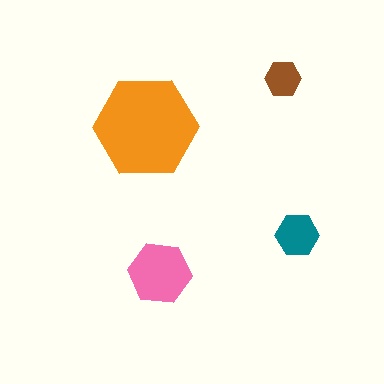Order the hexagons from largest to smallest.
the orange one, the pink one, the teal one, the brown one.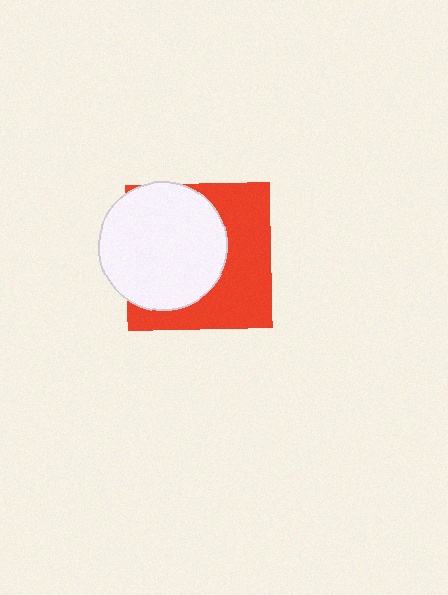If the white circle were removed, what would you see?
You would see the complete red square.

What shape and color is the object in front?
The object in front is a white circle.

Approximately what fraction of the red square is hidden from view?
Roughly 52% of the red square is hidden behind the white circle.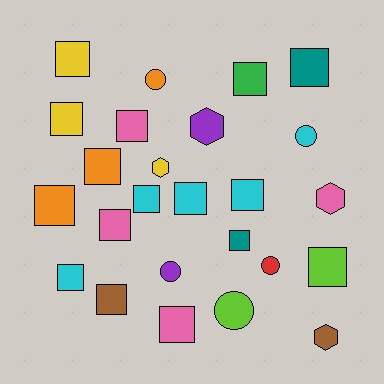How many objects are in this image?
There are 25 objects.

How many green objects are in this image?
There is 1 green object.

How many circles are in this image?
There are 5 circles.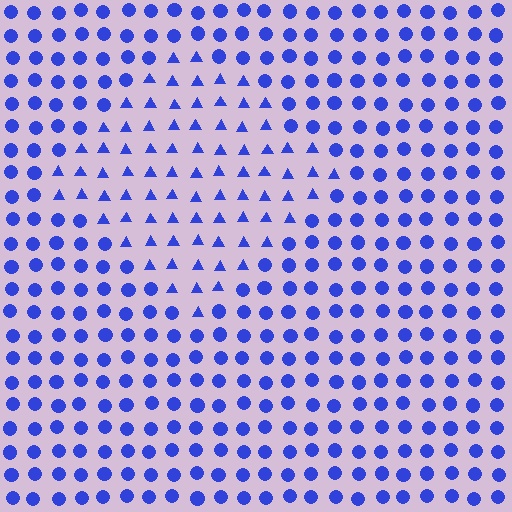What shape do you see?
I see a diamond.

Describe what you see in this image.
The image is filled with small blue elements arranged in a uniform grid. A diamond-shaped region contains triangles, while the surrounding area contains circles. The boundary is defined purely by the change in element shape.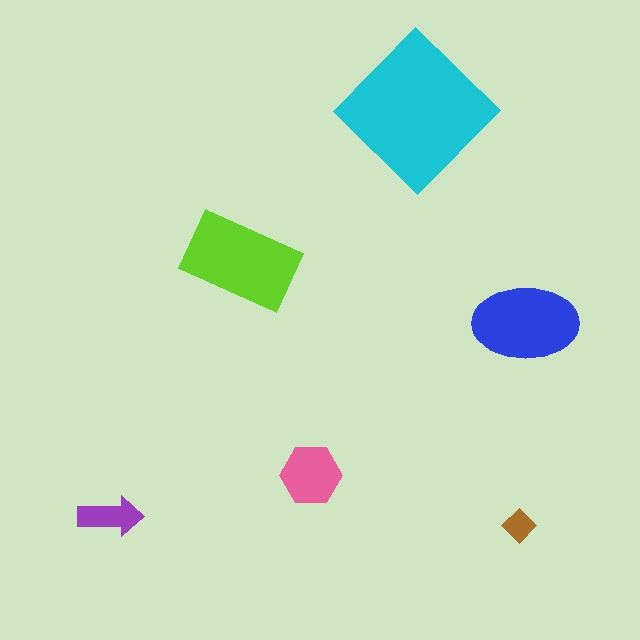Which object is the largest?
The cyan diamond.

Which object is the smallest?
The brown diamond.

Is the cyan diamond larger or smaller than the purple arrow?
Larger.